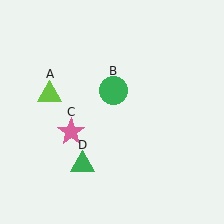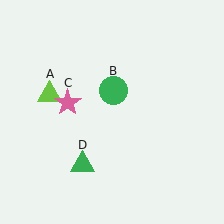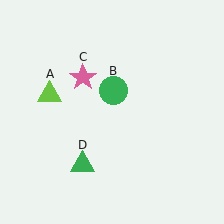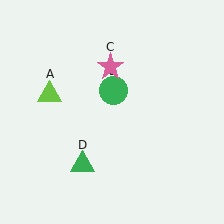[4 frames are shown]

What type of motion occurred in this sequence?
The pink star (object C) rotated clockwise around the center of the scene.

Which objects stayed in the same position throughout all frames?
Lime triangle (object A) and green circle (object B) and green triangle (object D) remained stationary.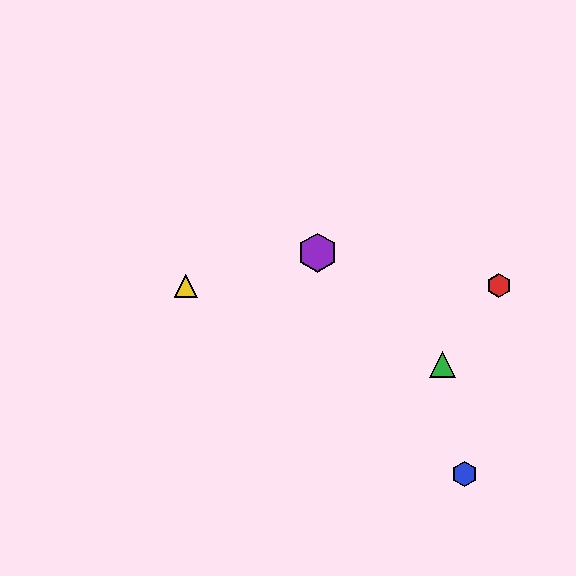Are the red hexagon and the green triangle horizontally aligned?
No, the red hexagon is at y≈286 and the green triangle is at y≈365.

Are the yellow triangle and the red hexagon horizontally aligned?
Yes, both are at y≈286.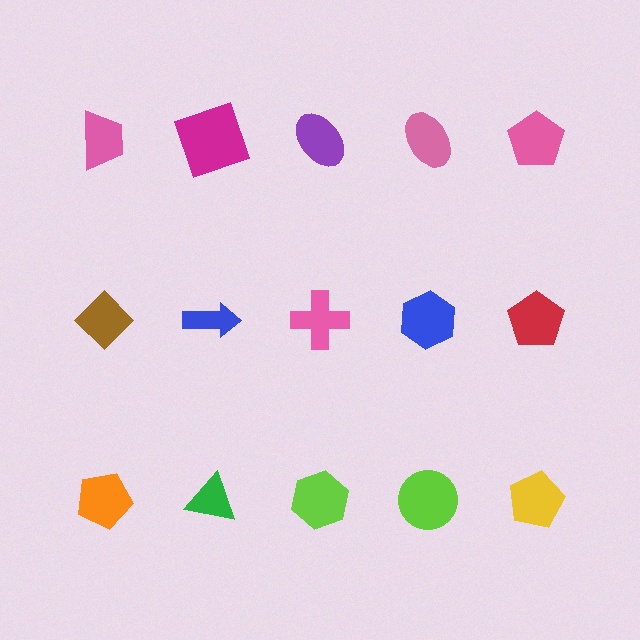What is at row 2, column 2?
A blue arrow.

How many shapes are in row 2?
5 shapes.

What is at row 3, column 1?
An orange pentagon.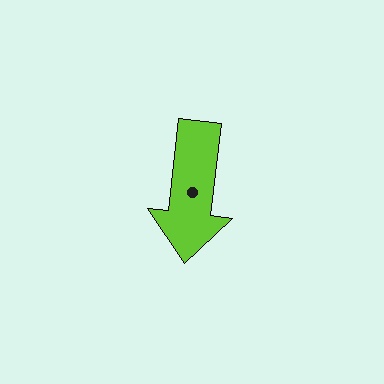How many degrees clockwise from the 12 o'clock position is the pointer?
Approximately 186 degrees.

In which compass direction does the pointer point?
South.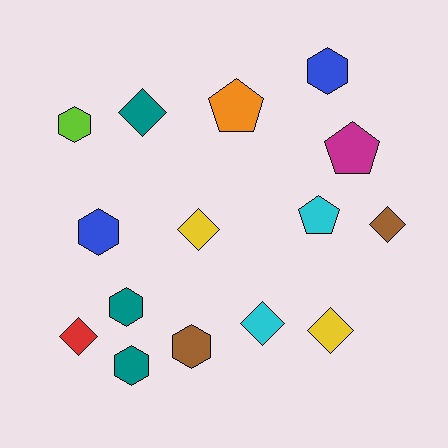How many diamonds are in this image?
There are 6 diamonds.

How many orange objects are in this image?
There is 1 orange object.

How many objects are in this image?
There are 15 objects.